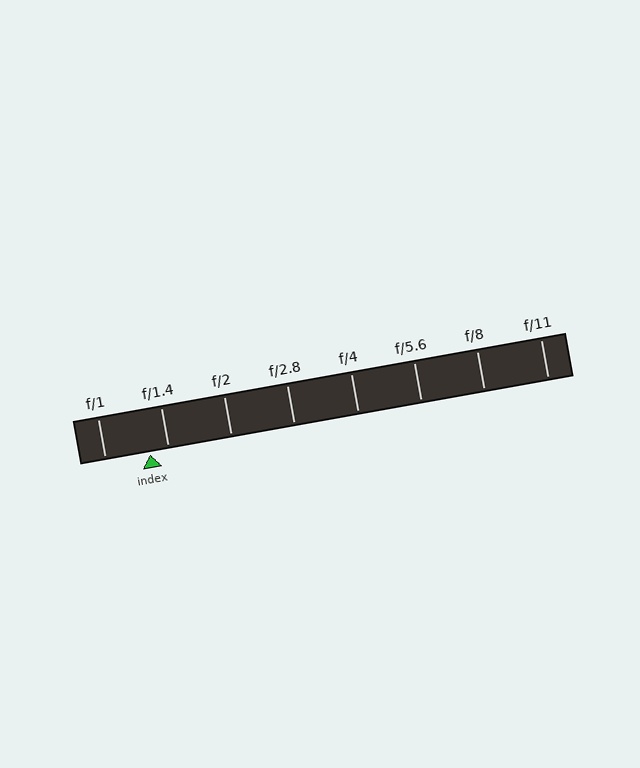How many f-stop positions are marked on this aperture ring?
There are 8 f-stop positions marked.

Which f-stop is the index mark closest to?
The index mark is closest to f/1.4.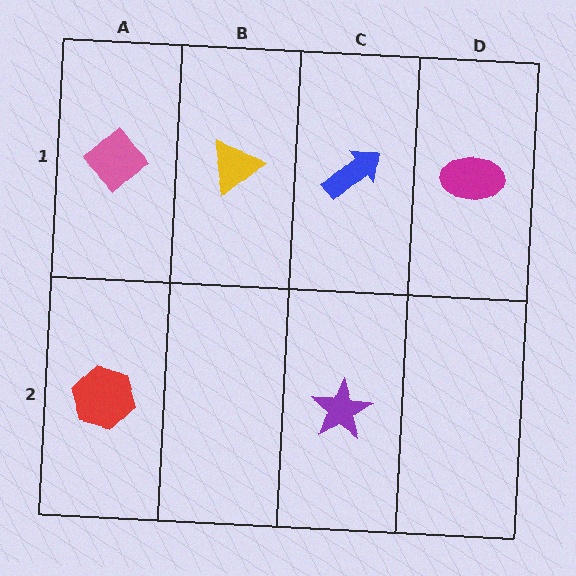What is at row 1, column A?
A pink diamond.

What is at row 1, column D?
A magenta ellipse.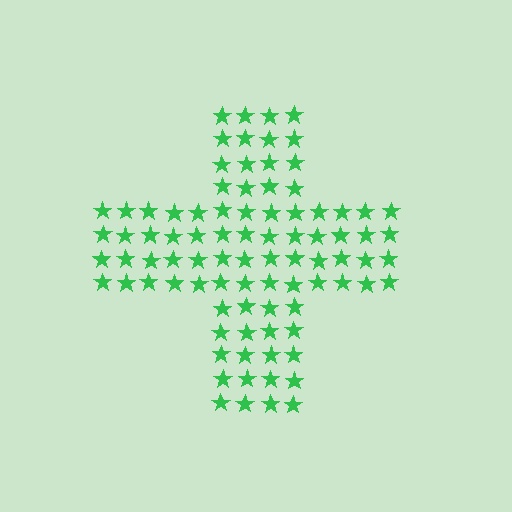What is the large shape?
The large shape is a cross.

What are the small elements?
The small elements are stars.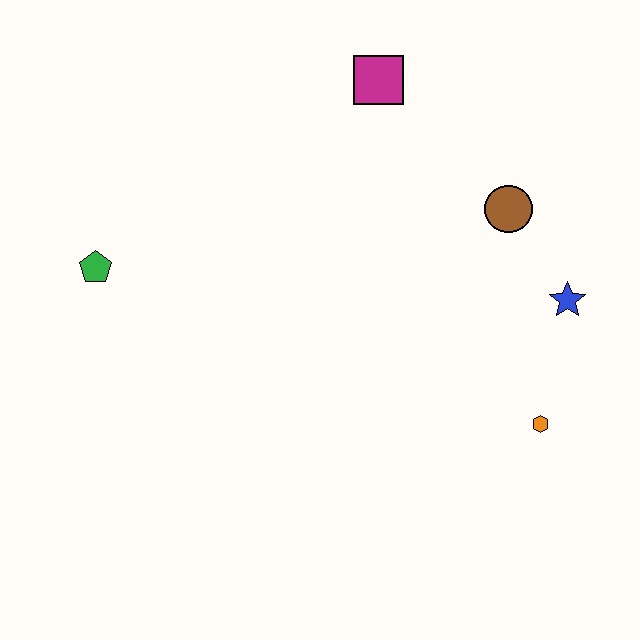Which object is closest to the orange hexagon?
The blue star is closest to the orange hexagon.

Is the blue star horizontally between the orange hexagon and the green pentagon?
No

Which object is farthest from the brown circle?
The green pentagon is farthest from the brown circle.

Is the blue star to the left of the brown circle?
No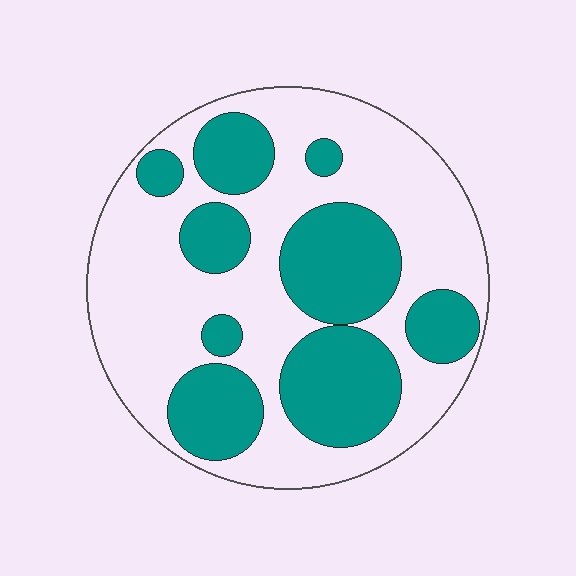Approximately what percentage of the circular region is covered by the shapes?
Approximately 40%.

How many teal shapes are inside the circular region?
9.